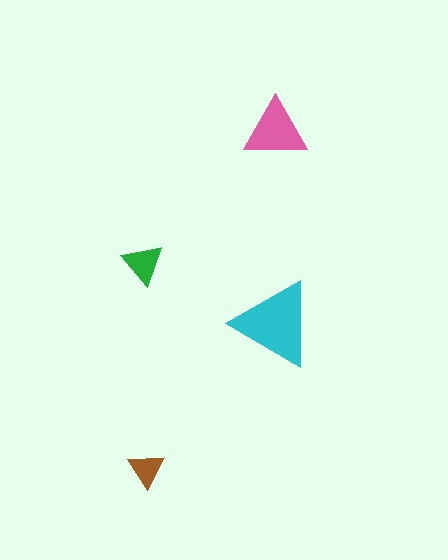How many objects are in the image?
There are 4 objects in the image.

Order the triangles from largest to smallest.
the cyan one, the pink one, the green one, the brown one.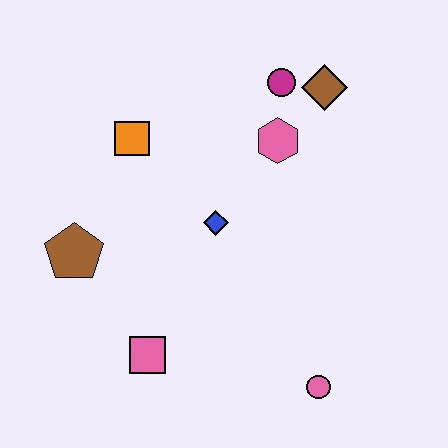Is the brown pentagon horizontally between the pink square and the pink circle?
No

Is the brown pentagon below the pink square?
No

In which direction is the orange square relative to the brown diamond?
The orange square is to the left of the brown diamond.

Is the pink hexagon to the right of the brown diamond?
No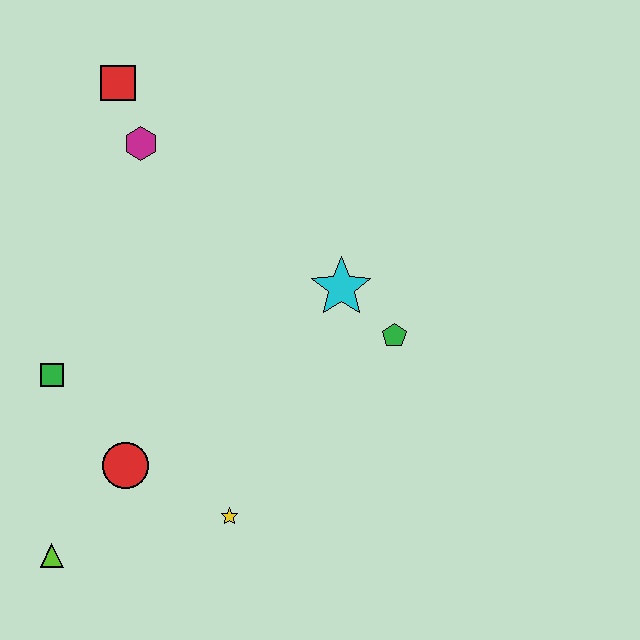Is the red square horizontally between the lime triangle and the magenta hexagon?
Yes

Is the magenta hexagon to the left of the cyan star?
Yes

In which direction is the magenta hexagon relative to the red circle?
The magenta hexagon is above the red circle.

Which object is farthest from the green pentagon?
The lime triangle is farthest from the green pentagon.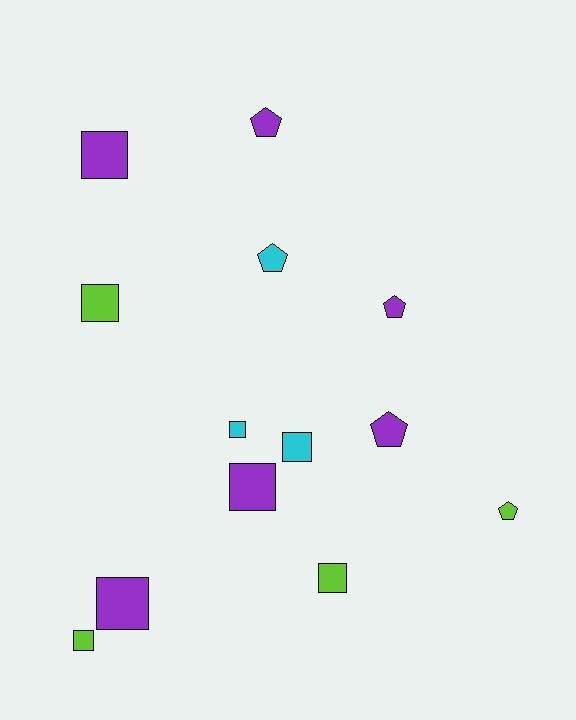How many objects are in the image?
There are 13 objects.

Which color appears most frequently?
Purple, with 6 objects.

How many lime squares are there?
There are 3 lime squares.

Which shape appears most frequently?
Square, with 8 objects.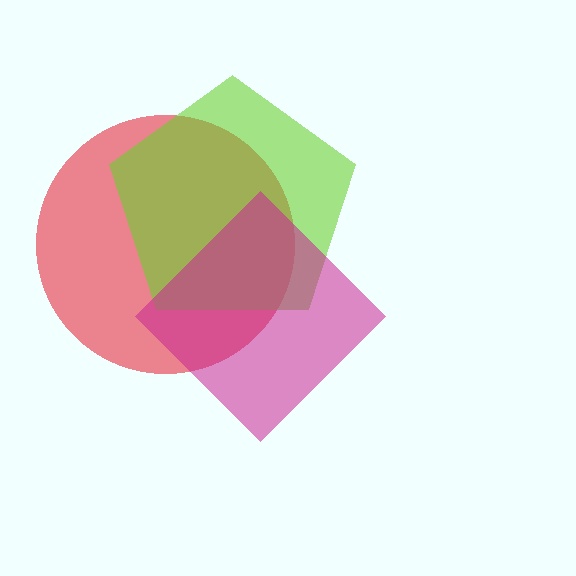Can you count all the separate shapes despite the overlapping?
Yes, there are 3 separate shapes.